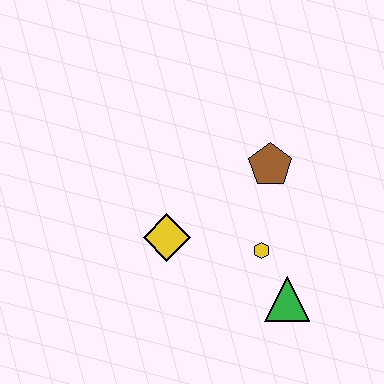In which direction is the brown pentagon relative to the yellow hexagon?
The brown pentagon is above the yellow hexagon.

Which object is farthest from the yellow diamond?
The green triangle is farthest from the yellow diamond.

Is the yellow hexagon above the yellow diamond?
No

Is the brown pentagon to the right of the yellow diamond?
Yes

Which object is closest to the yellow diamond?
The yellow hexagon is closest to the yellow diamond.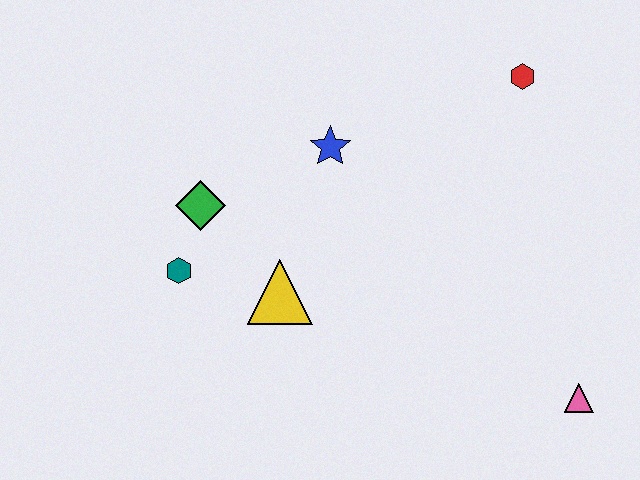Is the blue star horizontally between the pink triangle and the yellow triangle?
Yes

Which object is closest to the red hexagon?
The blue star is closest to the red hexagon.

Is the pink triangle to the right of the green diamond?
Yes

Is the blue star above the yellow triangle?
Yes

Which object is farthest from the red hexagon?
The teal hexagon is farthest from the red hexagon.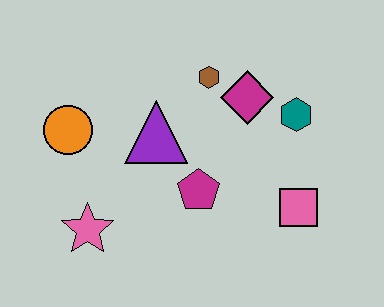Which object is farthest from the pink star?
The teal hexagon is farthest from the pink star.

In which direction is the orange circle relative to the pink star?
The orange circle is above the pink star.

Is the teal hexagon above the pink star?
Yes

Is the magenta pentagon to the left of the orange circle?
No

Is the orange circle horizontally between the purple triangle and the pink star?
No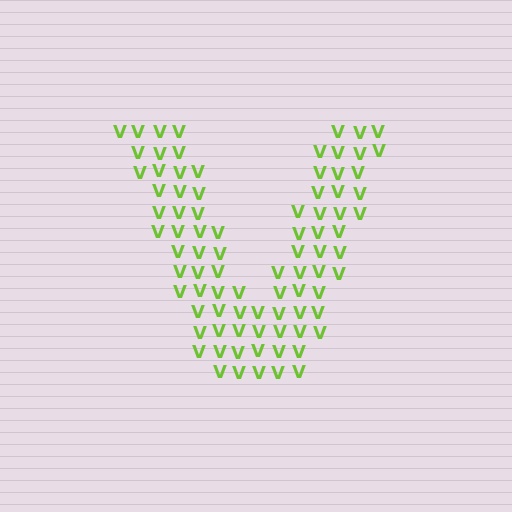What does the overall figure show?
The overall figure shows the letter V.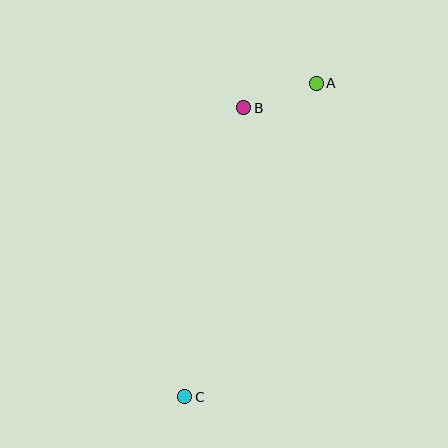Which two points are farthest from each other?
Points A and C are farthest from each other.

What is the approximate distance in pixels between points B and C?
The distance between B and C is approximately 295 pixels.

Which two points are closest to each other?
Points A and B are closest to each other.